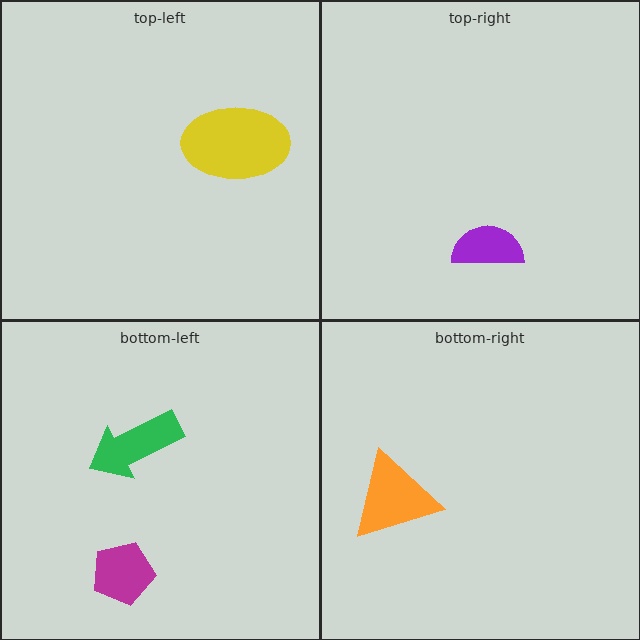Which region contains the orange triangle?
The bottom-right region.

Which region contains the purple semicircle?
The top-right region.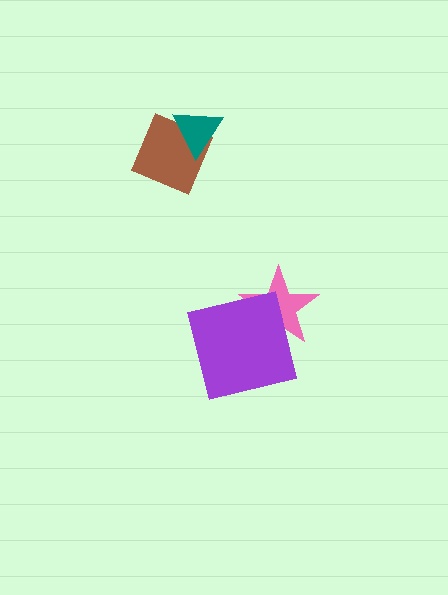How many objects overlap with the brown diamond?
1 object overlaps with the brown diamond.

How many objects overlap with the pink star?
1 object overlaps with the pink star.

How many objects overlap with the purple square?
1 object overlaps with the purple square.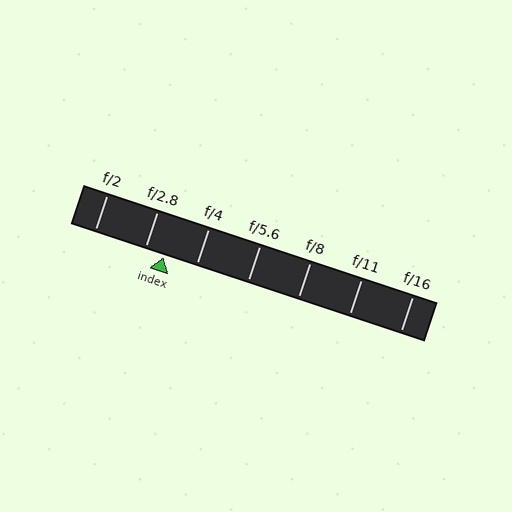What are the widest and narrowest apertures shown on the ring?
The widest aperture shown is f/2 and the narrowest is f/16.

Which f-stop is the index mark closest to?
The index mark is closest to f/2.8.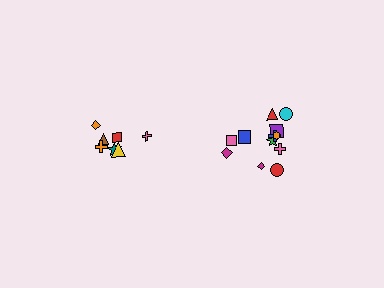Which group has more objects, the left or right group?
The right group.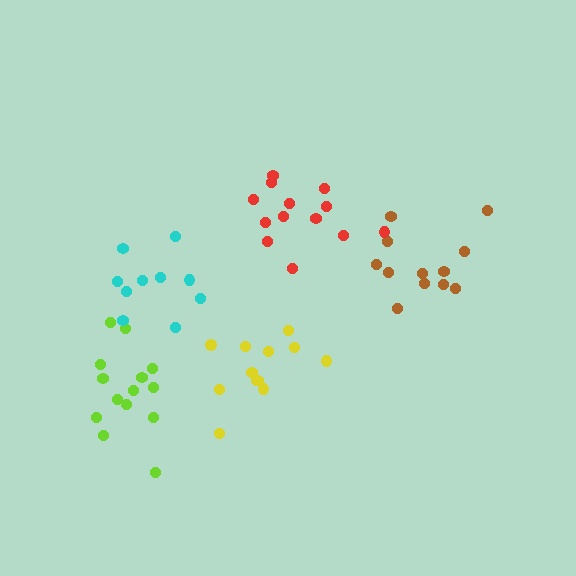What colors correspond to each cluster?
The clusters are colored: yellow, lime, brown, cyan, red.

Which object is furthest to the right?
The brown cluster is rightmost.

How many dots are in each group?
Group 1: 12 dots, Group 2: 14 dots, Group 3: 12 dots, Group 4: 10 dots, Group 5: 13 dots (61 total).